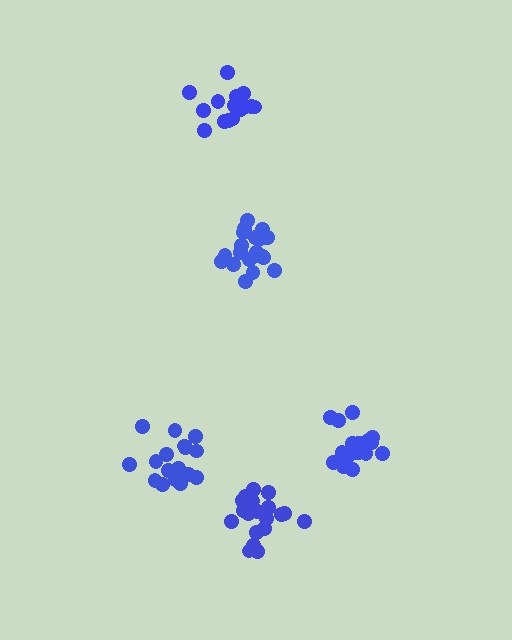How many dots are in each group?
Group 1: 16 dots, Group 2: 21 dots, Group 3: 20 dots, Group 4: 19 dots, Group 5: 17 dots (93 total).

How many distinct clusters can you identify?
There are 5 distinct clusters.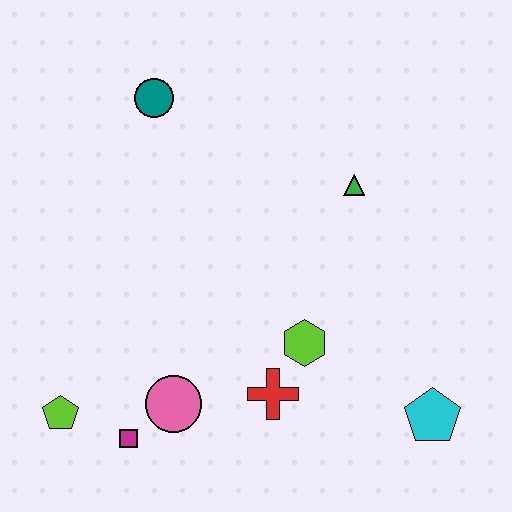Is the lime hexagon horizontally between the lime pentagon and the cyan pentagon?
Yes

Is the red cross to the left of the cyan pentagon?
Yes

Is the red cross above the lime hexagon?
No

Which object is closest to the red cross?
The lime hexagon is closest to the red cross.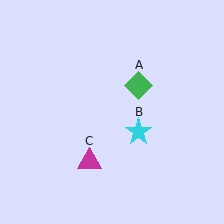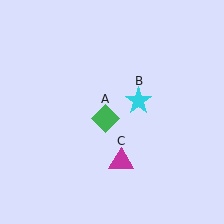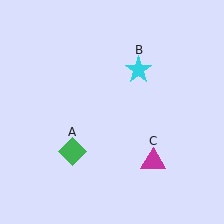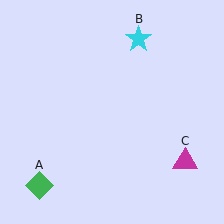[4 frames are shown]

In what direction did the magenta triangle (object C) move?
The magenta triangle (object C) moved right.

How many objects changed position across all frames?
3 objects changed position: green diamond (object A), cyan star (object B), magenta triangle (object C).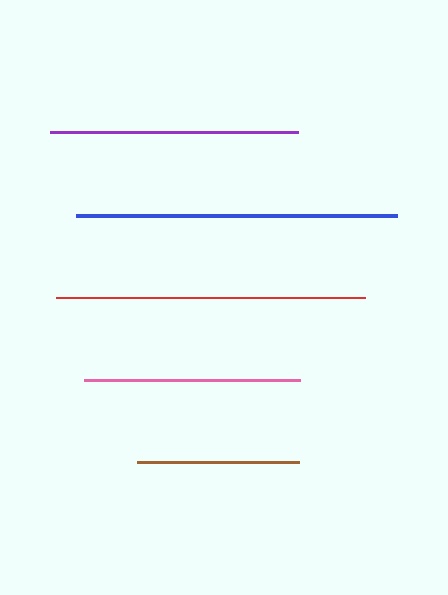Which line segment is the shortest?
The brown line is the shortest at approximately 162 pixels.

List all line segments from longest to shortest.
From longest to shortest: blue, red, purple, pink, brown.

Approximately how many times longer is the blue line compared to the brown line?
The blue line is approximately 2.0 times the length of the brown line.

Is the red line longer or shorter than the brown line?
The red line is longer than the brown line.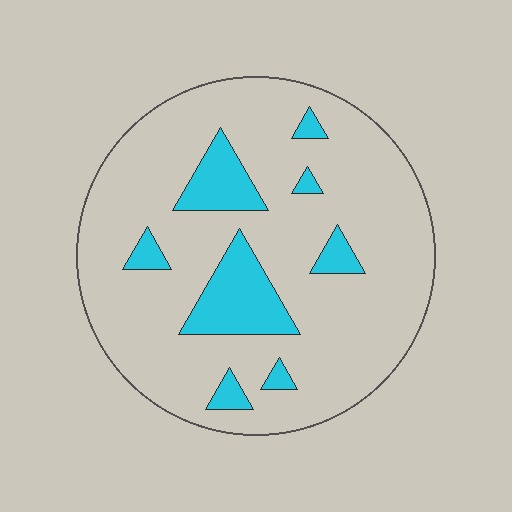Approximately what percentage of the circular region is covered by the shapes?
Approximately 15%.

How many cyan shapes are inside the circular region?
8.